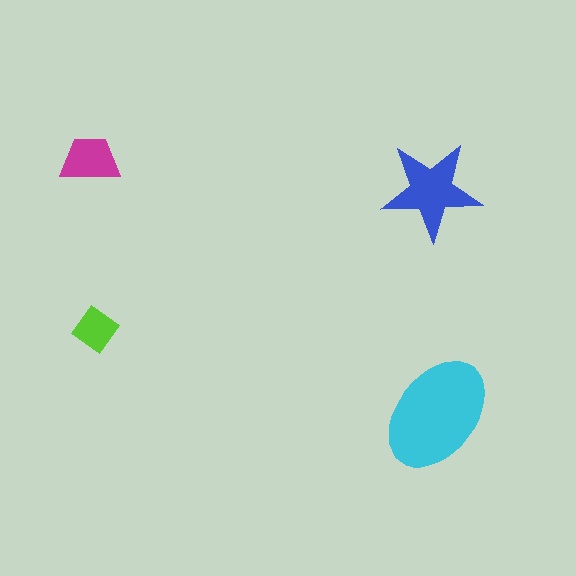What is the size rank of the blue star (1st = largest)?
2nd.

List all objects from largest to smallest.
The cyan ellipse, the blue star, the magenta trapezoid, the lime diamond.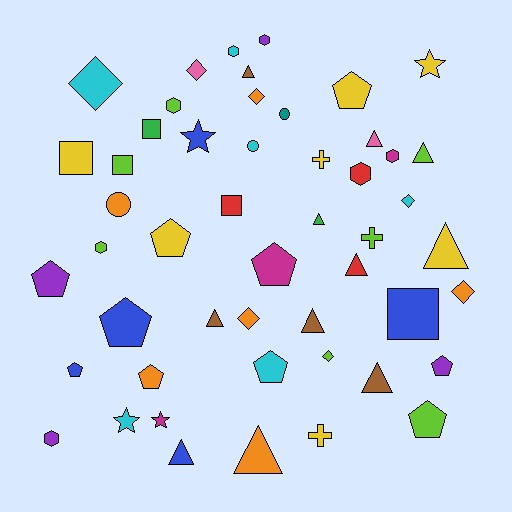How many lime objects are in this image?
There are 7 lime objects.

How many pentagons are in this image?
There are 10 pentagons.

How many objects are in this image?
There are 50 objects.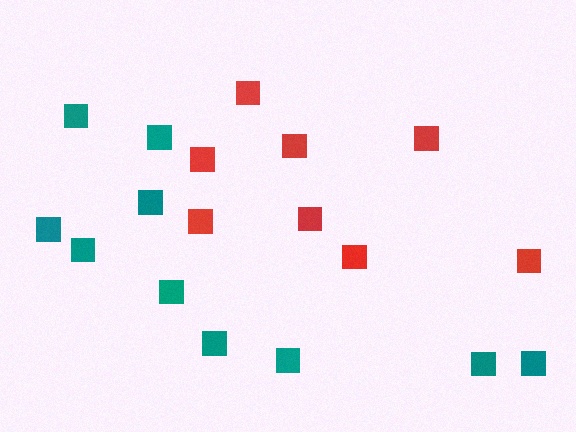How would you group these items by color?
There are 2 groups: one group of red squares (8) and one group of teal squares (10).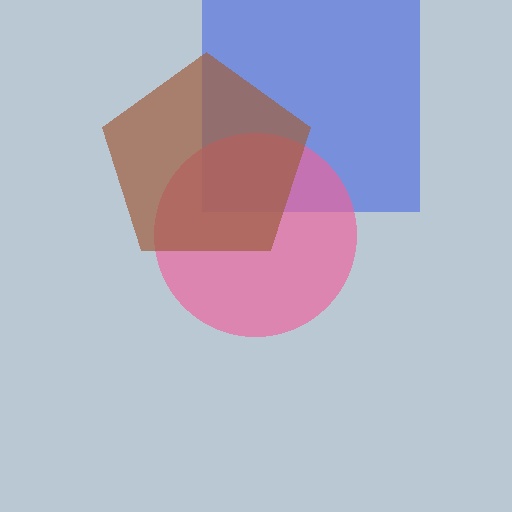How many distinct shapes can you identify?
There are 3 distinct shapes: a blue square, a pink circle, a brown pentagon.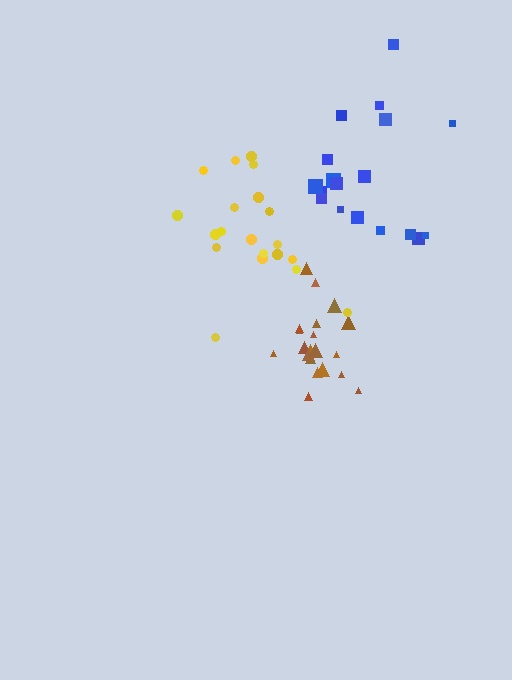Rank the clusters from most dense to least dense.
brown, yellow, blue.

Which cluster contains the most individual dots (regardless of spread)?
Brown (20).